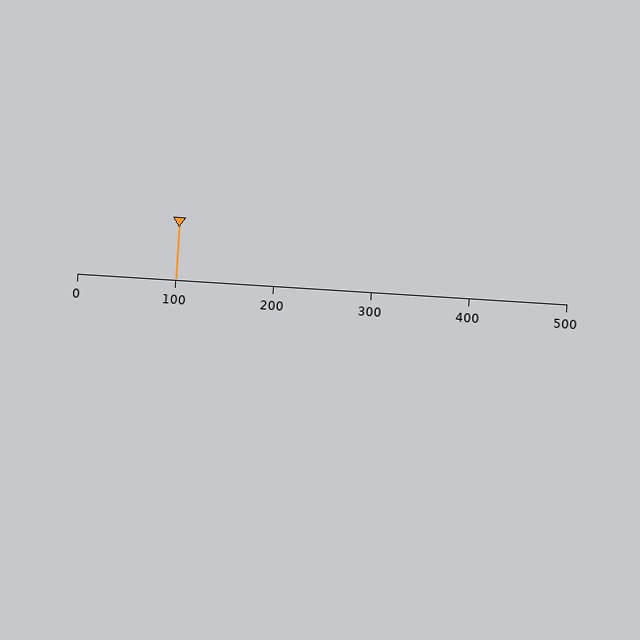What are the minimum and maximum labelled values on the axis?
The axis runs from 0 to 500.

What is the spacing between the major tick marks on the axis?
The major ticks are spaced 100 apart.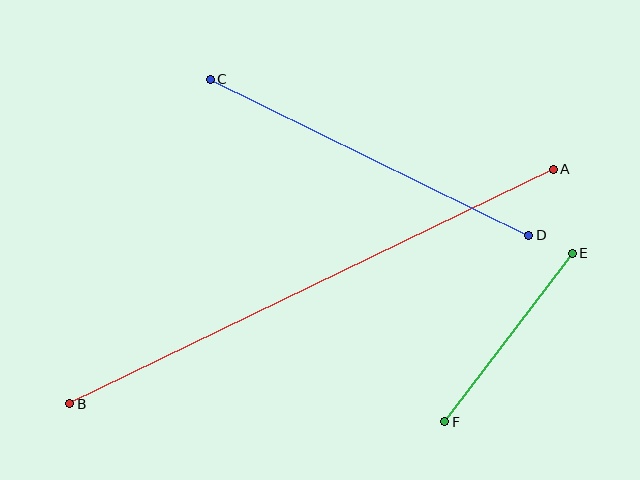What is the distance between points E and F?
The distance is approximately 211 pixels.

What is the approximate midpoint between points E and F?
The midpoint is at approximately (509, 337) pixels.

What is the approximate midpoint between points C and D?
The midpoint is at approximately (369, 157) pixels.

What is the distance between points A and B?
The distance is approximately 537 pixels.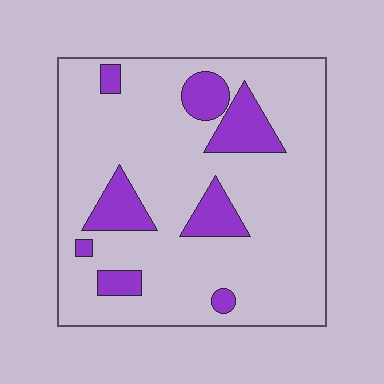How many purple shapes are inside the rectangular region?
8.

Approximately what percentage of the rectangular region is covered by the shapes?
Approximately 15%.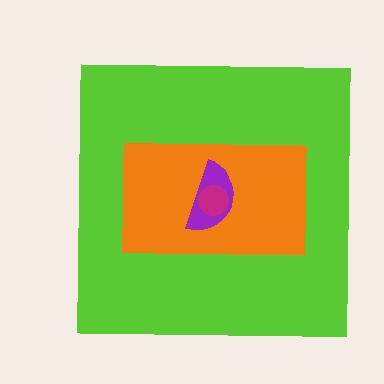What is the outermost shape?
The lime square.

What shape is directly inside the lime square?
The orange rectangle.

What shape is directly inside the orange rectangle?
The purple semicircle.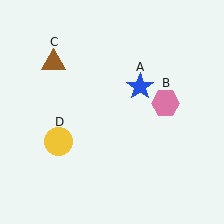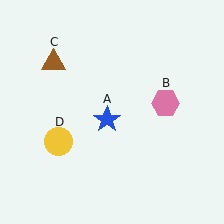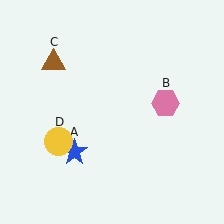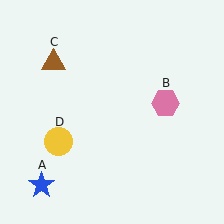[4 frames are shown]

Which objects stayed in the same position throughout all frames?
Pink hexagon (object B) and brown triangle (object C) and yellow circle (object D) remained stationary.